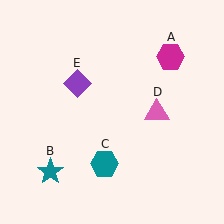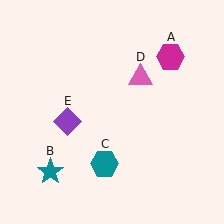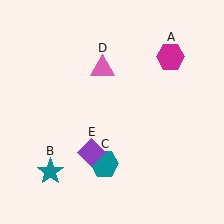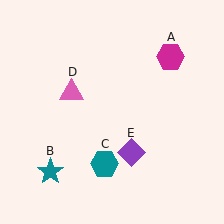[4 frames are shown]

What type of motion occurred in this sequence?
The pink triangle (object D), purple diamond (object E) rotated counterclockwise around the center of the scene.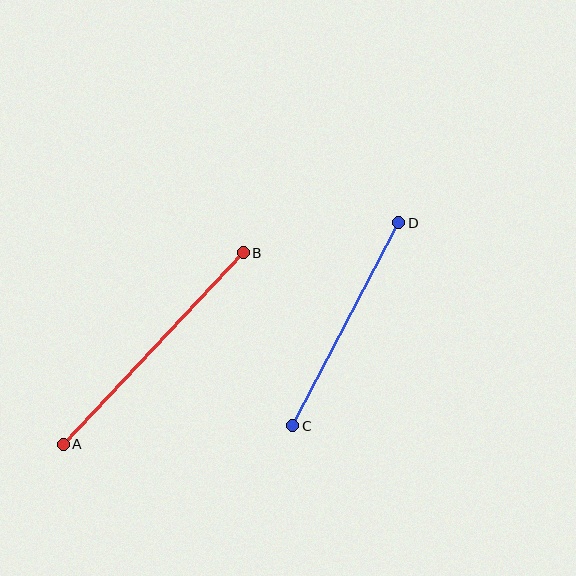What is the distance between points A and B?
The distance is approximately 263 pixels.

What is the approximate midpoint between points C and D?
The midpoint is at approximately (346, 324) pixels.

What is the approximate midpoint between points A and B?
The midpoint is at approximately (153, 349) pixels.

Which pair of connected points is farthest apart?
Points A and B are farthest apart.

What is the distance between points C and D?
The distance is approximately 229 pixels.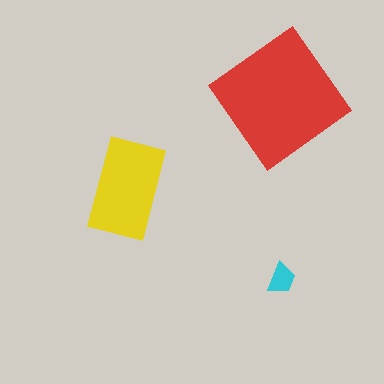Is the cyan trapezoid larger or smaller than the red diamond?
Smaller.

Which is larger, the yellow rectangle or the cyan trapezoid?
The yellow rectangle.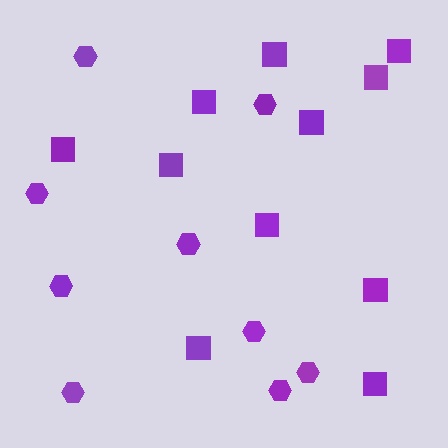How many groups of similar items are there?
There are 2 groups: one group of hexagons (9) and one group of squares (11).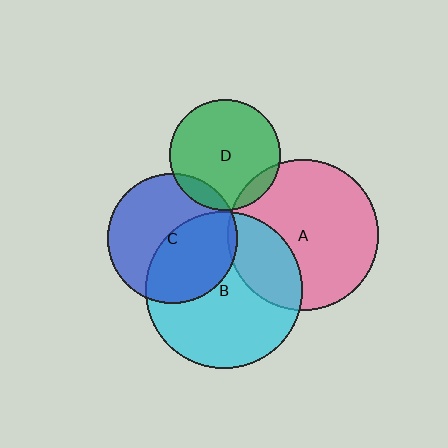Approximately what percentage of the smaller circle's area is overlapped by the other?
Approximately 10%.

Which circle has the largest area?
Circle B (cyan).